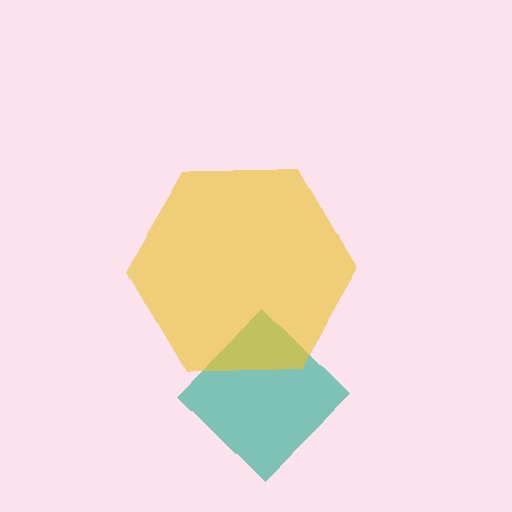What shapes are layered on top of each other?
The layered shapes are: a teal diamond, a yellow hexagon.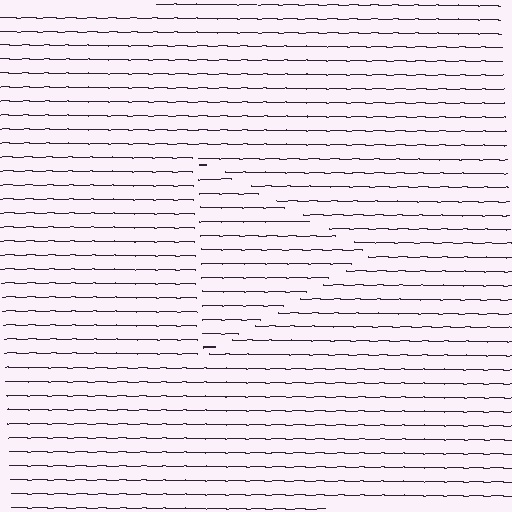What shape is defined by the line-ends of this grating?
An illusory triangle. The interior of the shape contains the same grating, shifted by half a period — the contour is defined by the phase discontinuity where line-ends from the inner and outer gratings abut.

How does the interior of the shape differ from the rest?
The interior of the shape contains the same grating, shifted by half a period — the contour is defined by the phase discontinuity where line-ends from the inner and outer gratings abut.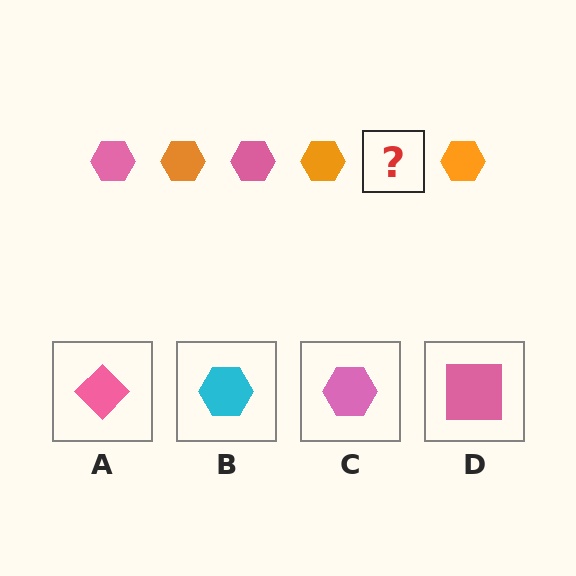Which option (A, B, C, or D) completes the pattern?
C.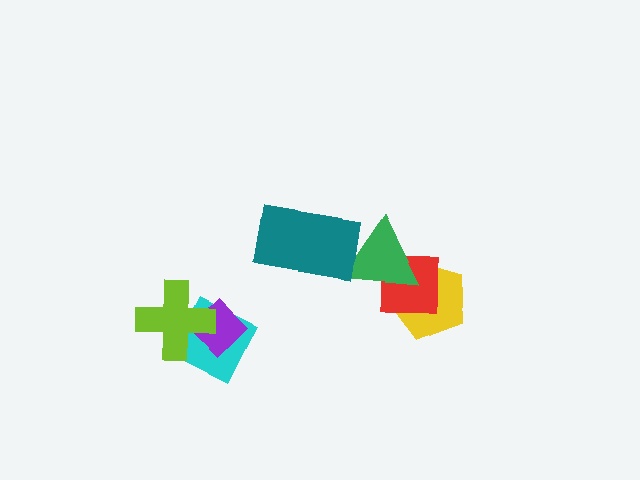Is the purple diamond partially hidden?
Yes, it is partially covered by another shape.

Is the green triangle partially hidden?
Yes, it is partially covered by another shape.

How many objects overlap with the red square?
2 objects overlap with the red square.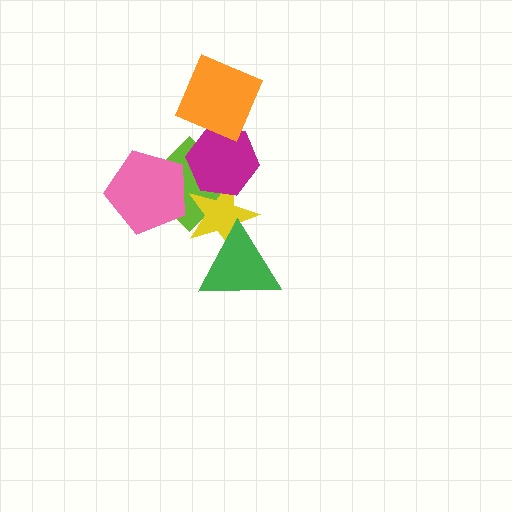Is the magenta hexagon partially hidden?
Yes, it is partially covered by another shape.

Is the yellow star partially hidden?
Yes, it is partially covered by another shape.